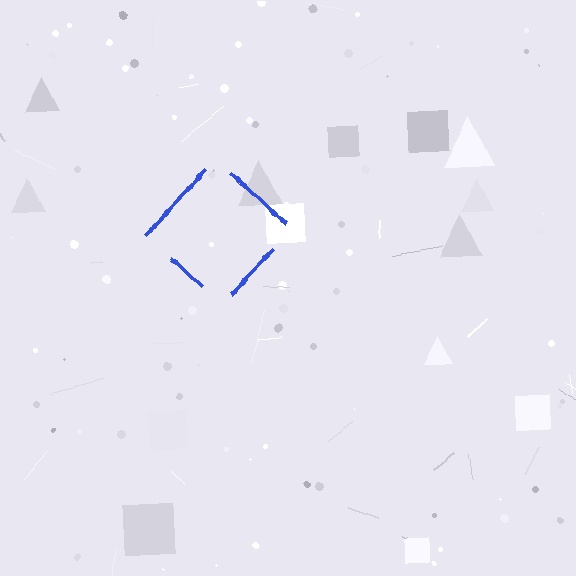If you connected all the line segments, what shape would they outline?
They would outline a diamond.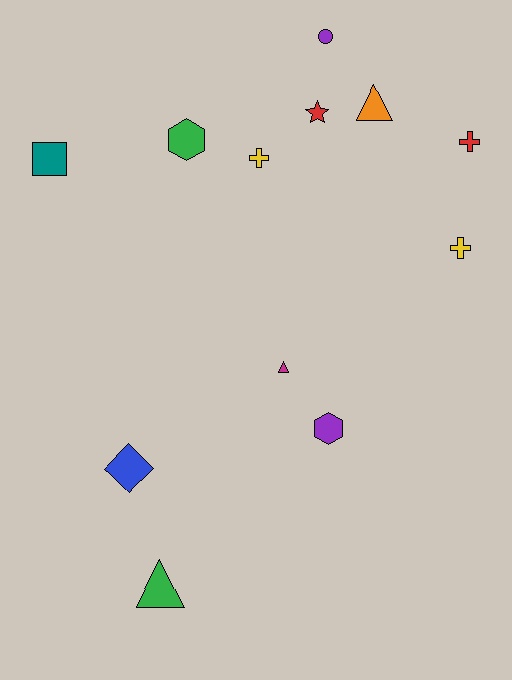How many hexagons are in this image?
There are 2 hexagons.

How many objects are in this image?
There are 12 objects.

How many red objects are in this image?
There are 2 red objects.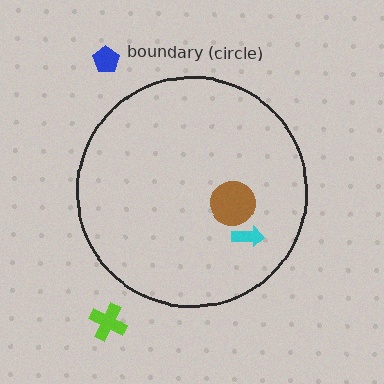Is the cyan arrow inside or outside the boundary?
Inside.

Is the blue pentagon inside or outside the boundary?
Outside.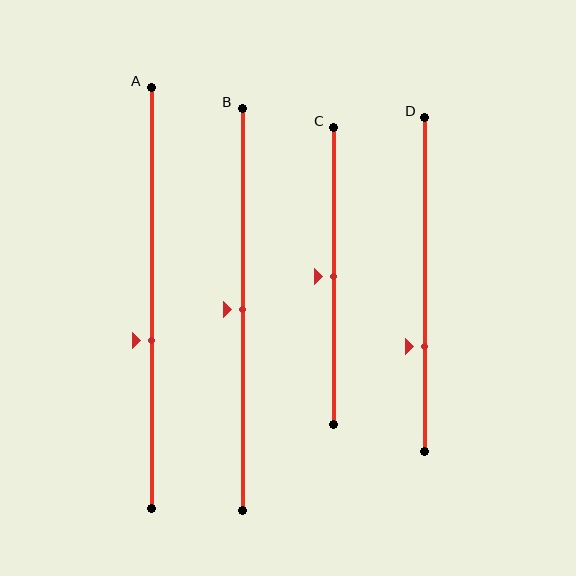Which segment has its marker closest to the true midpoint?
Segment B has its marker closest to the true midpoint.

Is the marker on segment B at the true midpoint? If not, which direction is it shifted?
Yes, the marker on segment B is at the true midpoint.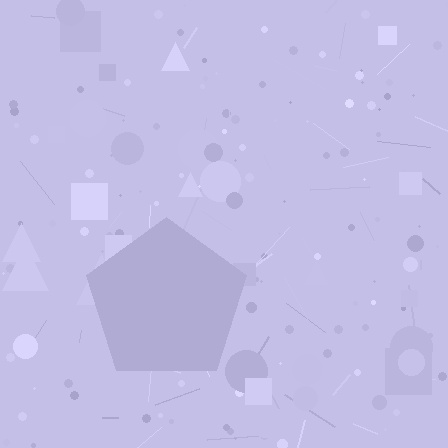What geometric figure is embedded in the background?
A pentagon is embedded in the background.